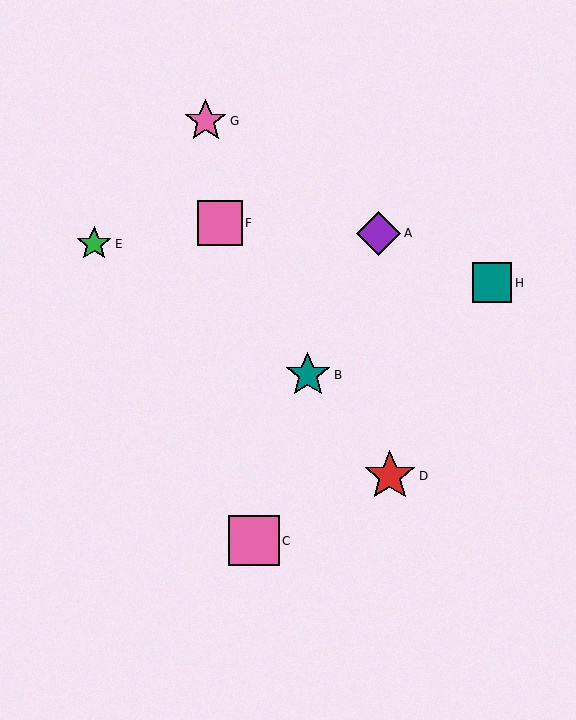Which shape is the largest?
The red star (labeled D) is the largest.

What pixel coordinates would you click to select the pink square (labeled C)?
Click at (254, 541) to select the pink square C.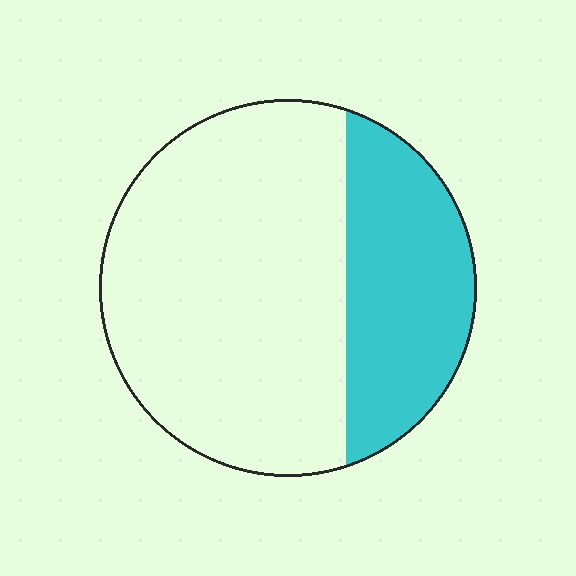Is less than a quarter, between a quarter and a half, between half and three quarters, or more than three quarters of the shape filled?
Between a quarter and a half.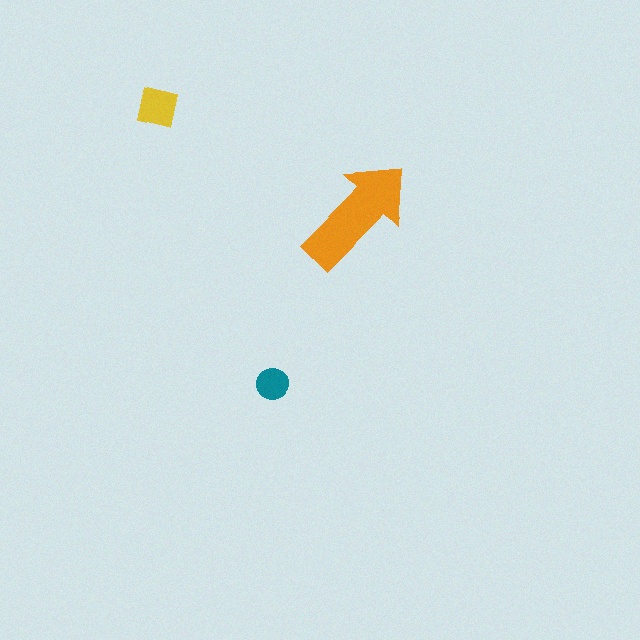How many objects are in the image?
There are 3 objects in the image.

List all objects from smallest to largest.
The teal circle, the yellow square, the orange arrow.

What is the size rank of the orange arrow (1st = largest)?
1st.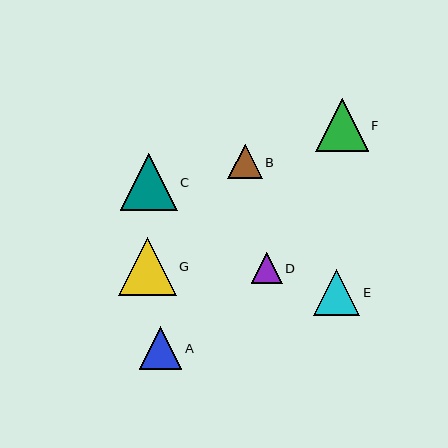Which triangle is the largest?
Triangle G is the largest with a size of approximately 58 pixels.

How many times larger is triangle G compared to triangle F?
Triangle G is approximately 1.1 times the size of triangle F.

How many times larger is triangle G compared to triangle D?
Triangle G is approximately 1.9 times the size of triangle D.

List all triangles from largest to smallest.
From largest to smallest: G, C, F, E, A, B, D.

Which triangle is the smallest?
Triangle D is the smallest with a size of approximately 31 pixels.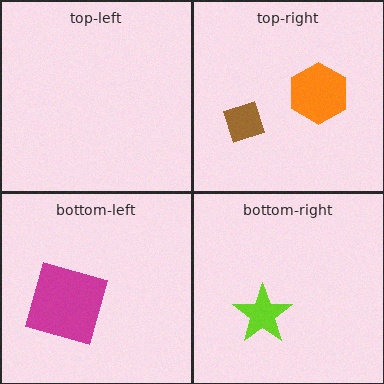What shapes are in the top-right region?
The orange hexagon, the brown diamond.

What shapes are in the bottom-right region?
The lime star.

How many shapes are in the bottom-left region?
1.